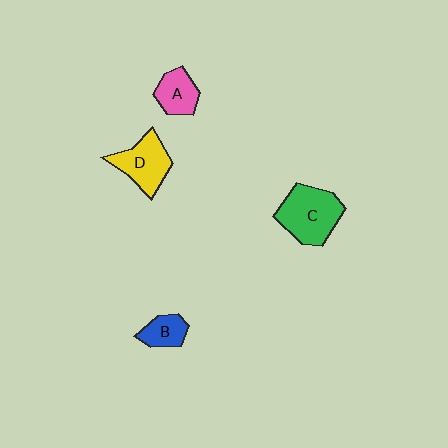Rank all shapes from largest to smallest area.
From largest to smallest: C (green), D (yellow), A (pink), B (blue).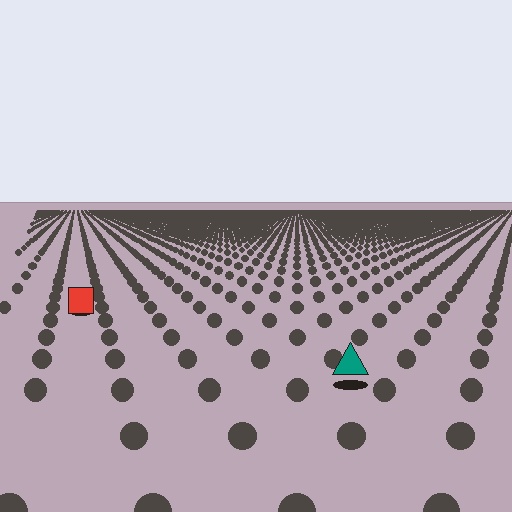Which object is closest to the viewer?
The teal triangle is closest. The texture marks near it are larger and more spread out.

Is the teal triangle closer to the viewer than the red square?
Yes. The teal triangle is closer — you can tell from the texture gradient: the ground texture is coarser near it.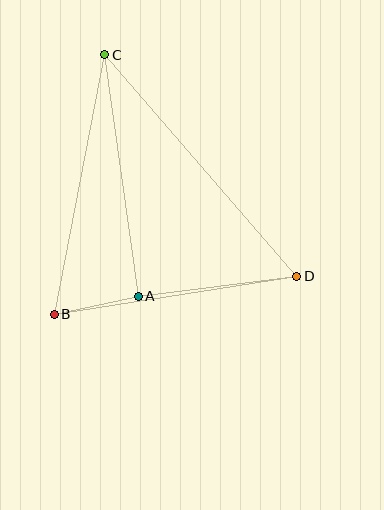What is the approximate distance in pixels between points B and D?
The distance between B and D is approximately 245 pixels.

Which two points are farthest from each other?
Points C and D are farthest from each other.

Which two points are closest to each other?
Points A and B are closest to each other.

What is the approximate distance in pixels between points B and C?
The distance between B and C is approximately 264 pixels.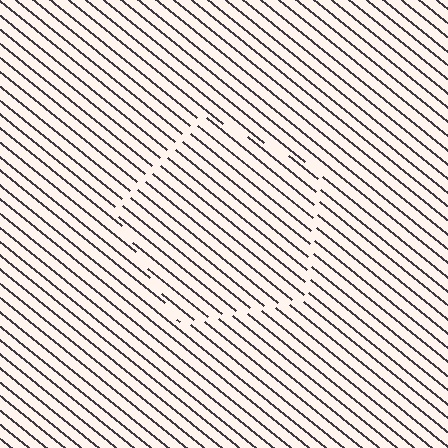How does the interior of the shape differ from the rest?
The interior of the shape contains the same grating, shifted by half a period — the contour is defined by the phase discontinuity where line-ends from the inner and outer gratings abut.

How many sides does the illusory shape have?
5 sides — the line-ends trace a pentagon.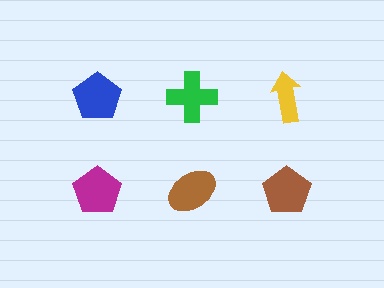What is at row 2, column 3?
A brown pentagon.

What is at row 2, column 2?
A brown ellipse.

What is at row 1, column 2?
A green cross.